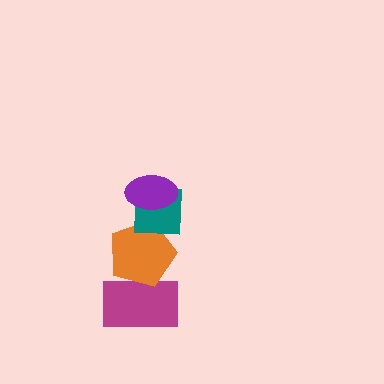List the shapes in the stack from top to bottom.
From top to bottom: the purple ellipse, the teal square, the orange pentagon, the magenta rectangle.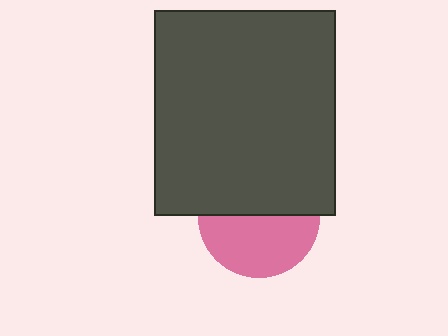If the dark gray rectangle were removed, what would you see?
You would see the complete pink circle.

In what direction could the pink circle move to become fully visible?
The pink circle could move down. That would shift it out from behind the dark gray rectangle entirely.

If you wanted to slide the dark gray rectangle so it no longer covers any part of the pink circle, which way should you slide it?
Slide it up — that is the most direct way to separate the two shapes.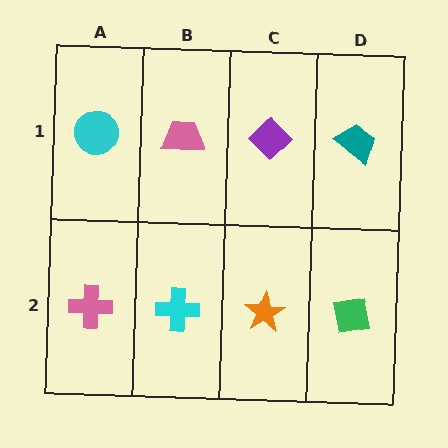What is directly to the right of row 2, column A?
A cyan cross.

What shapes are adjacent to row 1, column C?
An orange star (row 2, column C), a pink trapezoid (row 1, column B), a teal trapezoid (row 1, column D).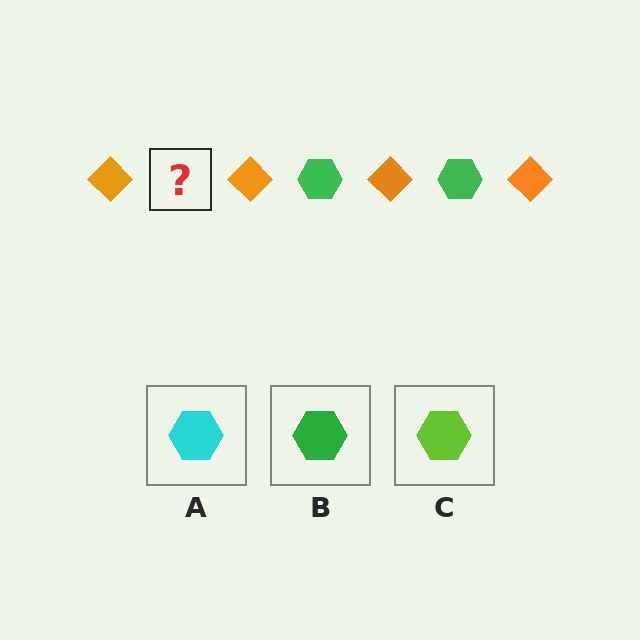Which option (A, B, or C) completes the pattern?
B.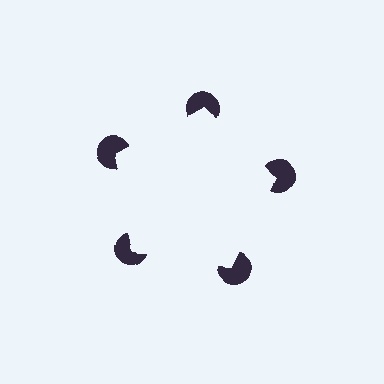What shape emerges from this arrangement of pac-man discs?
An illusory pentagon — its edges are inferred from the aligned wedge cuts in the pac-man discs, not physically drawn.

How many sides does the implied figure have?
5 sides.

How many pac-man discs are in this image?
There are 5 — one at each vertex of the illusory pentagon.